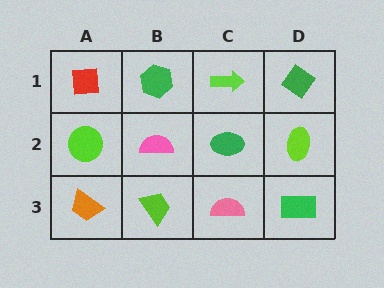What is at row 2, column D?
A lime ellipse.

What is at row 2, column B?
A pink semicircle.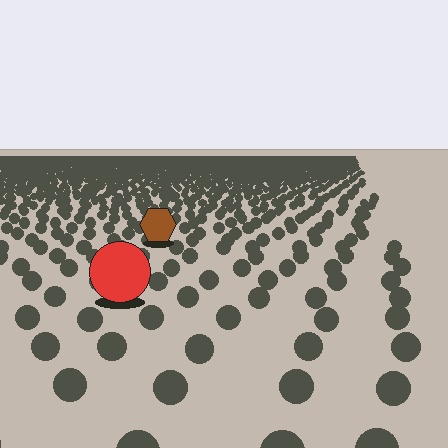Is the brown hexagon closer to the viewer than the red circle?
No. The red circle is closer — you can tell from the texture gradient: the ground texture is coarser near it.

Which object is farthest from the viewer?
The brown hexagon is farthest from the viewer. It appears smaller and the ground texture around it is denser.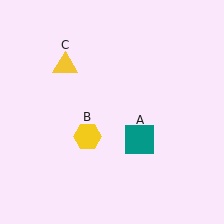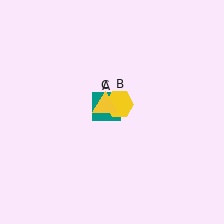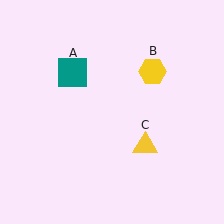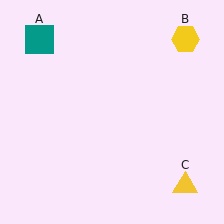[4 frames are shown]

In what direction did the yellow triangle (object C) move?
The yellow triangle (object C) moved down and to the right.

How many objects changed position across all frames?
3 objects changed position: teal square (object A), yellow hexagon (object B), yellow triangle (object C).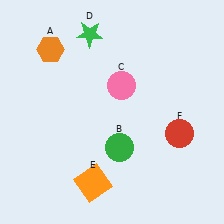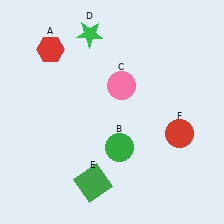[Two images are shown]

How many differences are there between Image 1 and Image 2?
There are 2 differences between the two images.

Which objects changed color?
A changed from orange to red. E changed from orange to green.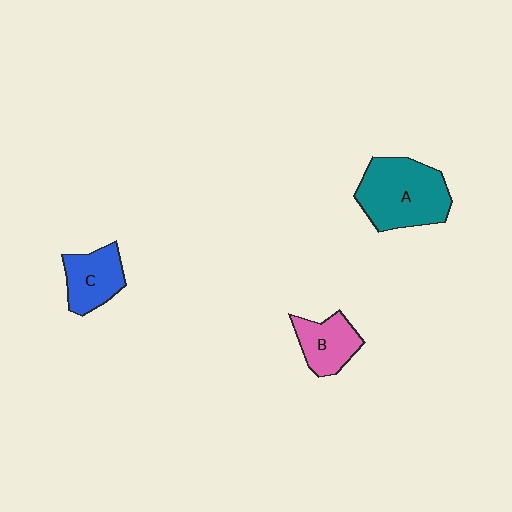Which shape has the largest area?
Shape A (teal).